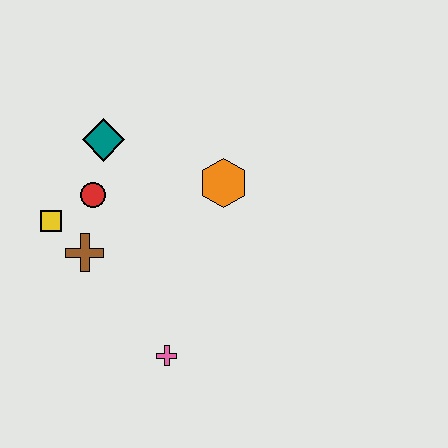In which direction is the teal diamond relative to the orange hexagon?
The teal diamond is to the left of the orange hexagon.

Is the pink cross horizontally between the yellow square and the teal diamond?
No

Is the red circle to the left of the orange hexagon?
Yes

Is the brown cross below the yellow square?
Yes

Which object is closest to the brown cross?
The yellow square is closest to the brown cross.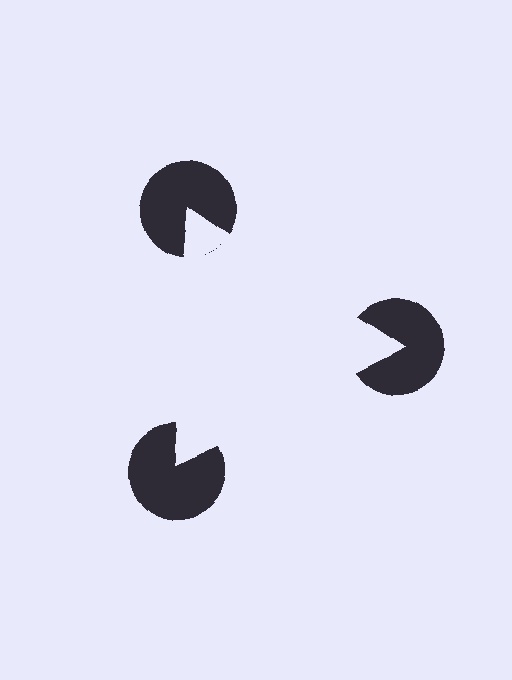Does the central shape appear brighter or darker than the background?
It typically appears slightly brighter than the background, even though no actual brightness change is drawn.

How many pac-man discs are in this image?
There are 3 — one at each vertex of the illusory triangle.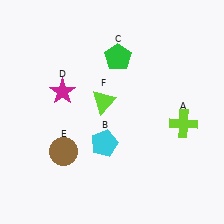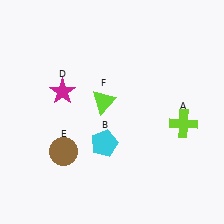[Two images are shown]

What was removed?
The green pentagon (C) was removed in Image 2.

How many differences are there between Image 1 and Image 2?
There is 1 difference between the two images.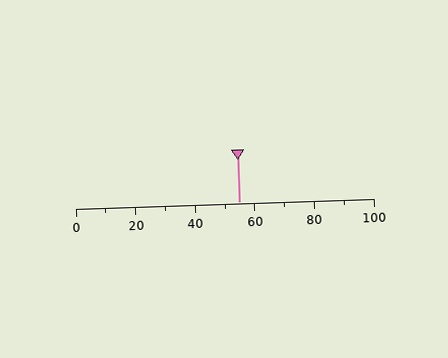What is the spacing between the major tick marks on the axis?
The major ticks are spaced 20 apart.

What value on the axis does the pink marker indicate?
The marker indicates approximately 55.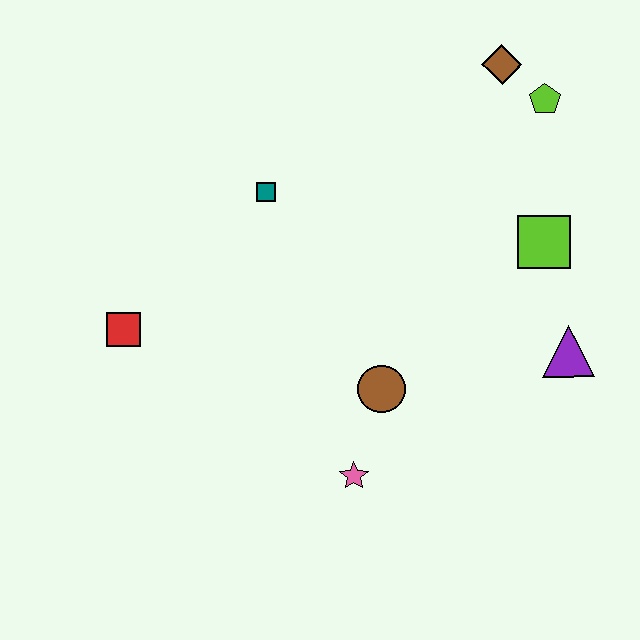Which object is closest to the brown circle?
The pink star is closest to the brown circle.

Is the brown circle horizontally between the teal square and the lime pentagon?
Yes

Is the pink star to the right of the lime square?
No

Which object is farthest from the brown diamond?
The red square is farthest from the brown diamond.